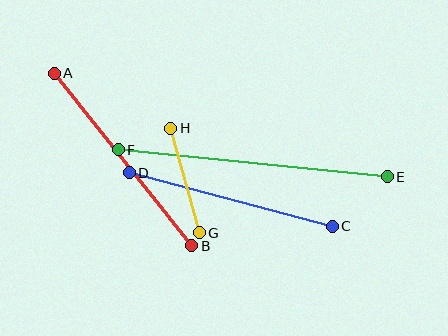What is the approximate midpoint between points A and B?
The midpoint is at approximately (123, 160) pixels.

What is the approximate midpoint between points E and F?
The midpoint is at approximately (253, 163) pixels.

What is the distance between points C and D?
The distance is approximately 210 pixels.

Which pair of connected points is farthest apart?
Points E and F are farthest apart.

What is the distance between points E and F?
The distance is approximately 270 pixels.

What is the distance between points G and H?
The distance is approximately 108 pixels.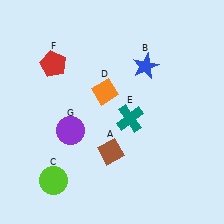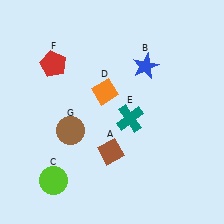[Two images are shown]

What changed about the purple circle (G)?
In Image 1, G is purple. In Image 2, it changed to brown.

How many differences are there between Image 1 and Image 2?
There is 1 difference between the two images.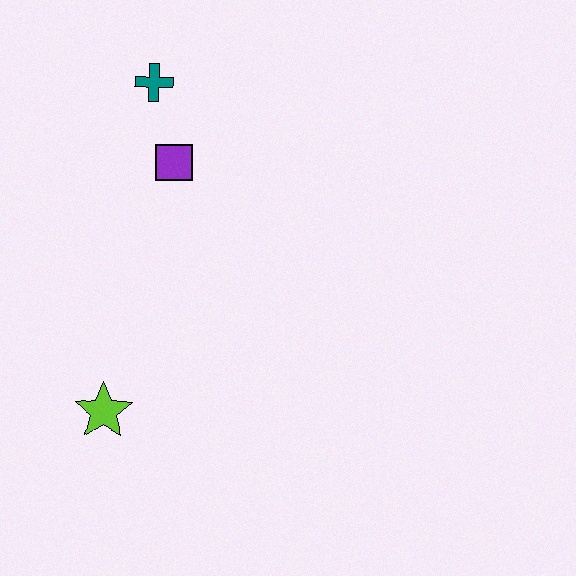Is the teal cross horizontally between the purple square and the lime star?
Yes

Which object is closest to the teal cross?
The purple square is closest to the teal cross.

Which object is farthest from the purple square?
The lime star is farthest from the purple square.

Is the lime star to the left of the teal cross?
Yes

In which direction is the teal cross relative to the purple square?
The teal cross is above the purple square.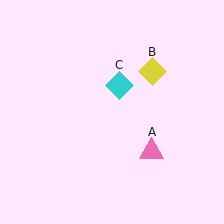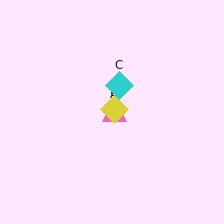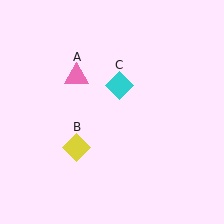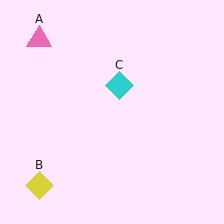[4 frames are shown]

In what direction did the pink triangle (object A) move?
The pink triangle (object A) moved up and to the left.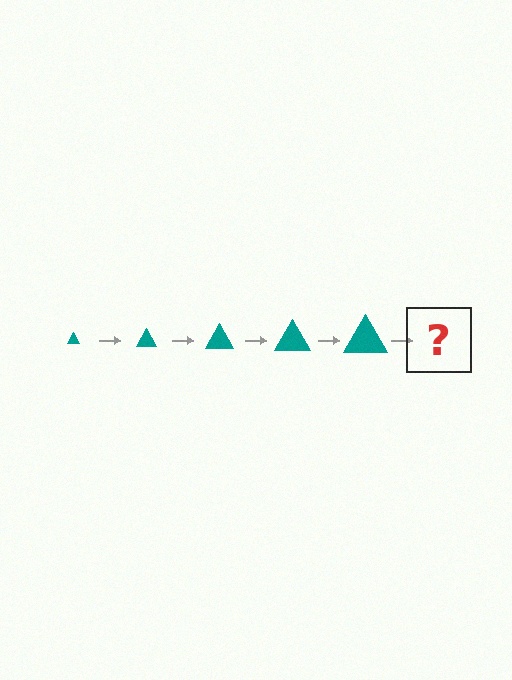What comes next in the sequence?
The next element should be a teal triangle, larger than the previous one.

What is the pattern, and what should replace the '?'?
The pattern is that the triangle gets progressively larger each step. The '?' should be a teal triangle, larger than the previous one.